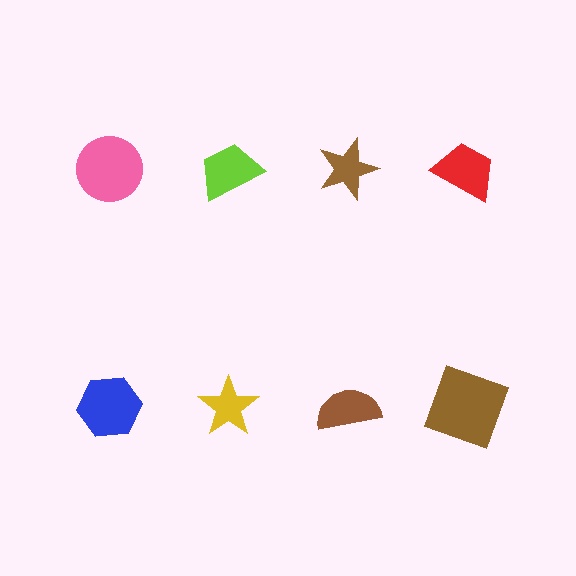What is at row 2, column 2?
A yellow star.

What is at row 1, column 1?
A pink circle.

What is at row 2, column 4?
A brown square.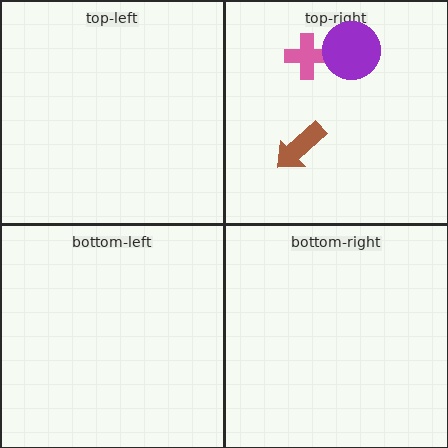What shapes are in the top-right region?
The brown arrow, the pink cross, the purple circle.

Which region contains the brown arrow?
The top-right region.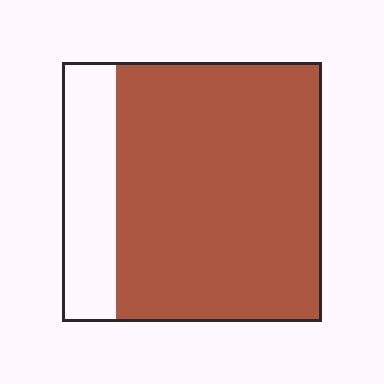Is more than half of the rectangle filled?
Yes.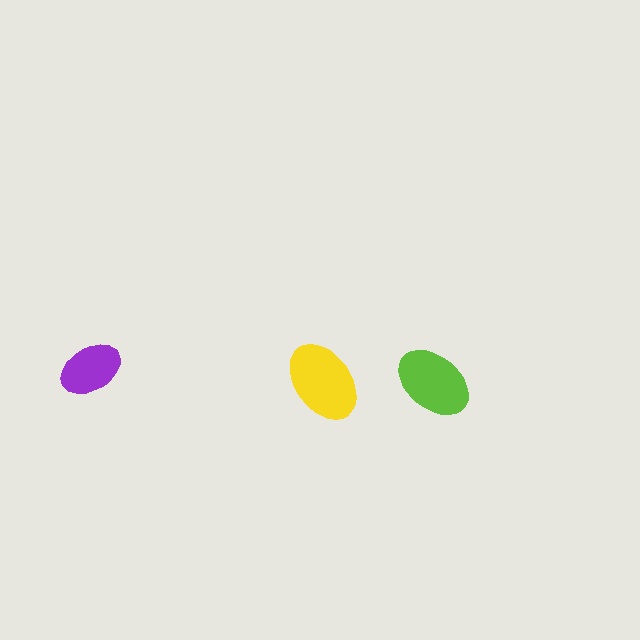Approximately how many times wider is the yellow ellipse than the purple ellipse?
About 1.5 times wider.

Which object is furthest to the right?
The lime ellipse is rightmost.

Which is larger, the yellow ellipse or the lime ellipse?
The yellow one.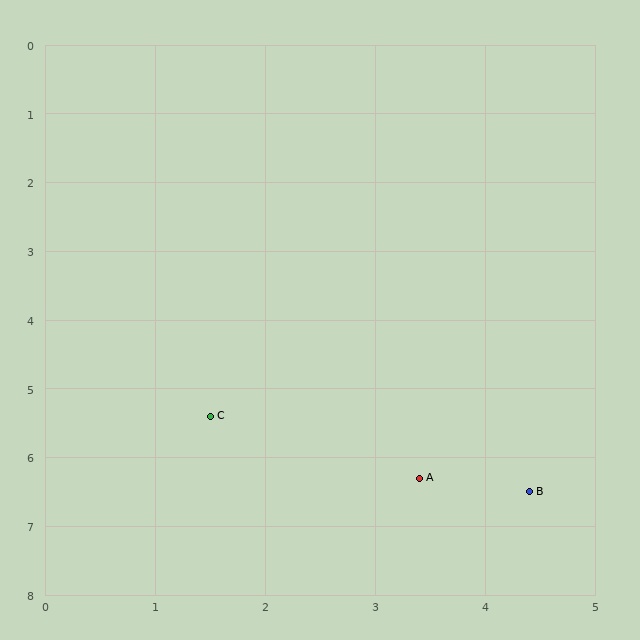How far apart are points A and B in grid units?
Points A and B are about 1.0 grid units apart.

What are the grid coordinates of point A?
Point A is at approximately (3.4, 6.3).